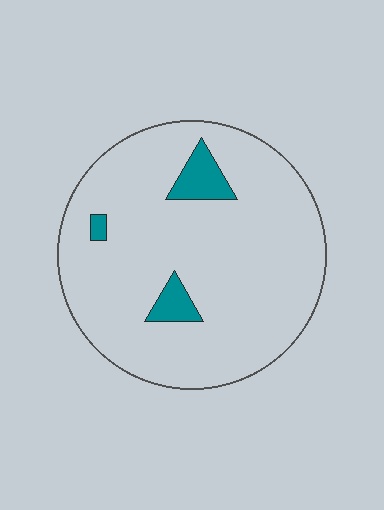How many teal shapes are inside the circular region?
3.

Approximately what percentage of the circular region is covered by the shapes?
Approximately 10%.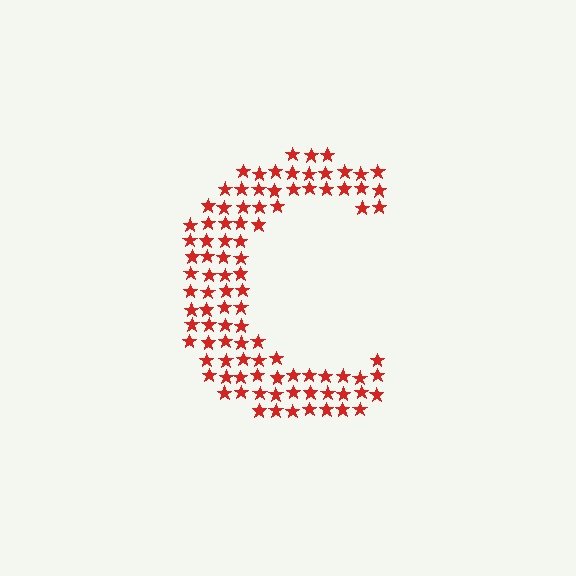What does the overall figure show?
The overall figure shows the letter C.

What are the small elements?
The small elements are stars.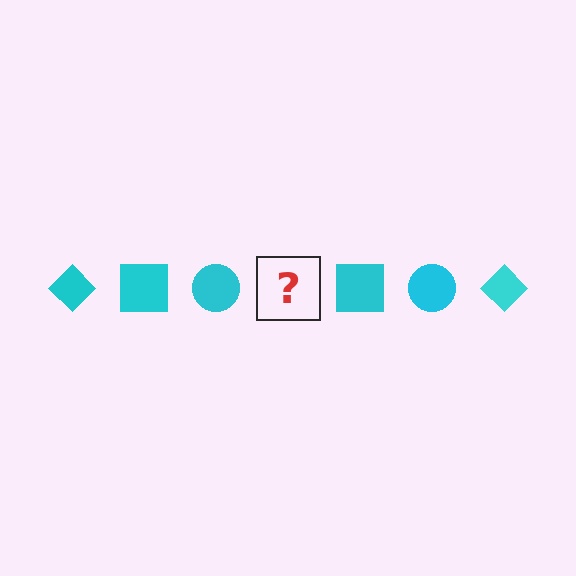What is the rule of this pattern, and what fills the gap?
The rule is that the pattern cycles through diamond, square, circle shapes in cyan. The gap should be filled with a cyan diamond.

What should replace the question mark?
The question mark should be replaced with a cyan diamond.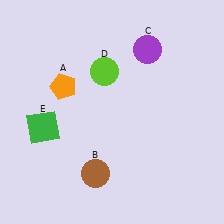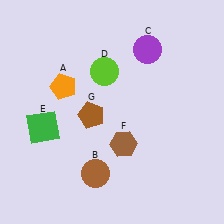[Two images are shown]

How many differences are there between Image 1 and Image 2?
There are 2 differences between the two images.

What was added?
A brown hexagon (F), a brown pentagon (G) were added in Image 2.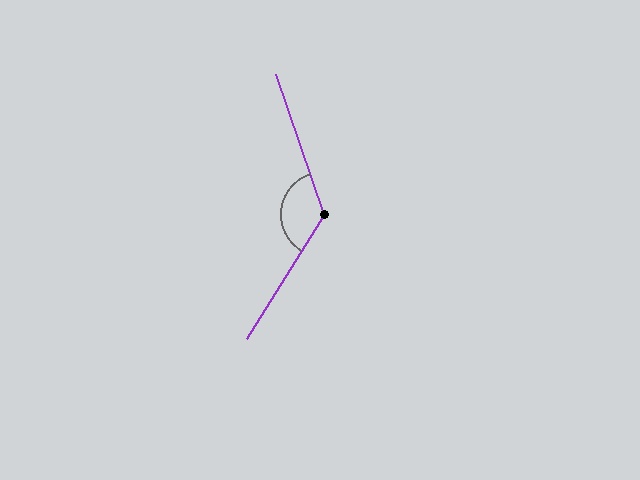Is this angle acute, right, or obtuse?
It is obtuse.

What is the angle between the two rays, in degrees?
Approximately 129 degrees.